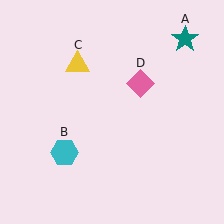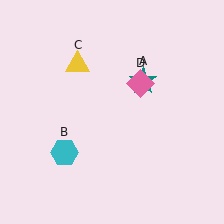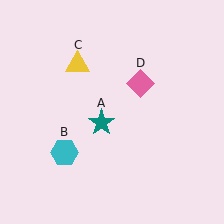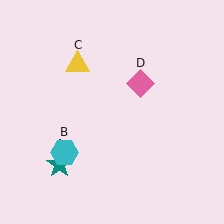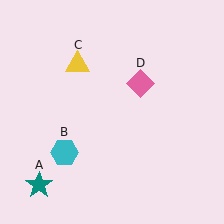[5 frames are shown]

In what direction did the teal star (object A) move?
The teal star (object A) moved down and to the left.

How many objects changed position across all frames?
1 object changed position: teal star (object A).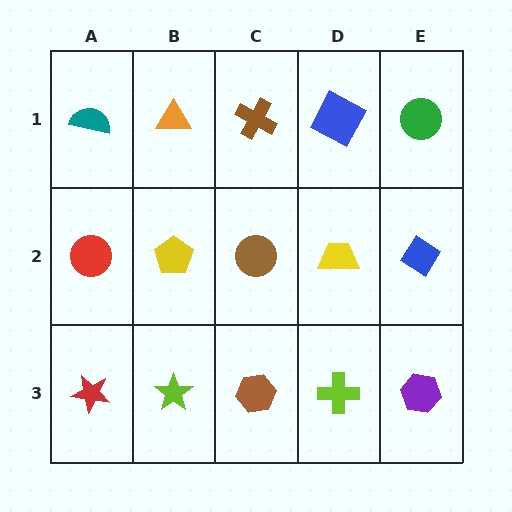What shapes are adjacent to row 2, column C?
A brown cross (row 1, column C), a brown hexagon (row 3, column C), a yellow pentagon (row 2, column B), a yellow trapezoid (row 2, column D).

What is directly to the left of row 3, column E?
A lime cross.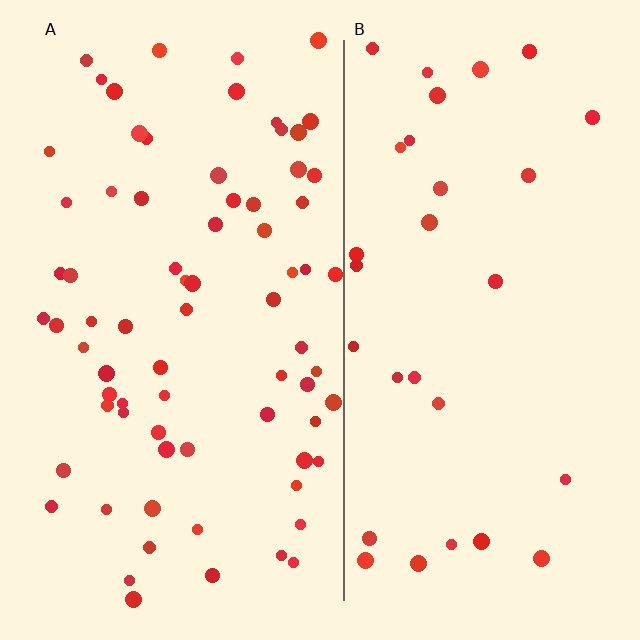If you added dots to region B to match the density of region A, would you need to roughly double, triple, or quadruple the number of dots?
Approximately double.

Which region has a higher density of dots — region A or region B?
A (the left).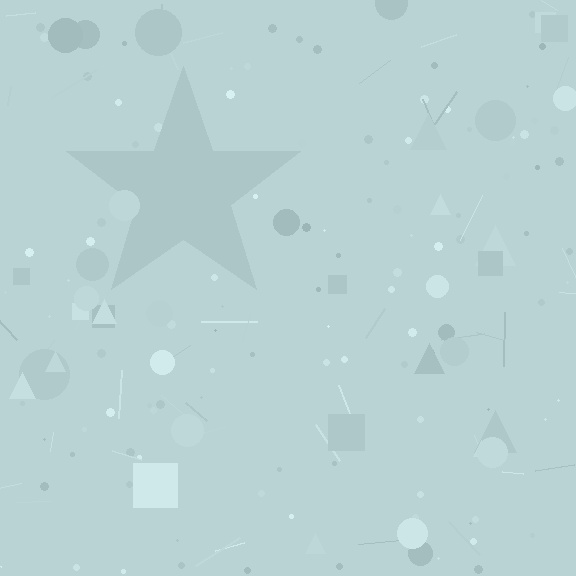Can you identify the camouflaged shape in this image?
The camouflaged shape is a star.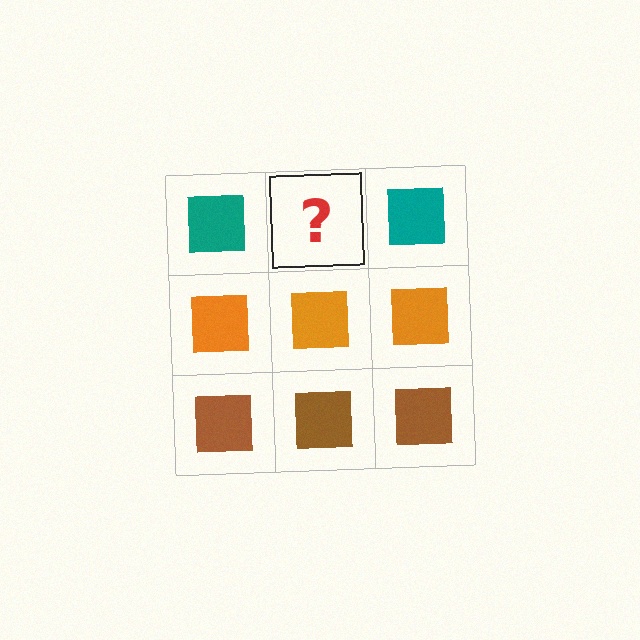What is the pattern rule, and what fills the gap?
The rule is that each row has a consistent color. The gap should be filled with a teal square.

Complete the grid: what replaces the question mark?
The question mark should be replaced with a teal square.